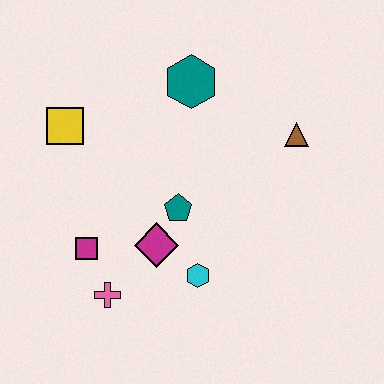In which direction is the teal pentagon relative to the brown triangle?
The teal pentagon is to the left of the brown triangle.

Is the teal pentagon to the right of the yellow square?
Yes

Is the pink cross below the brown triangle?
Yes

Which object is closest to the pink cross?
The magenta square is closest to the pink cross.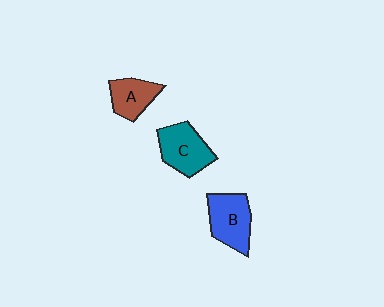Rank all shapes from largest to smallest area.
From largest to smallest: C (teal), B (blue), A (brown).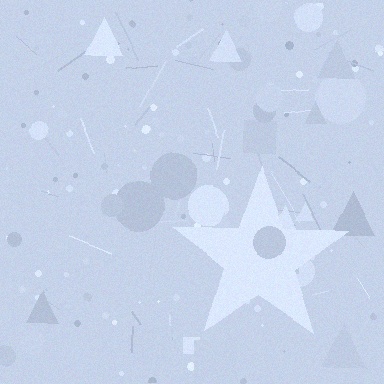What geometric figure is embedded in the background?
A star is embedded in the background.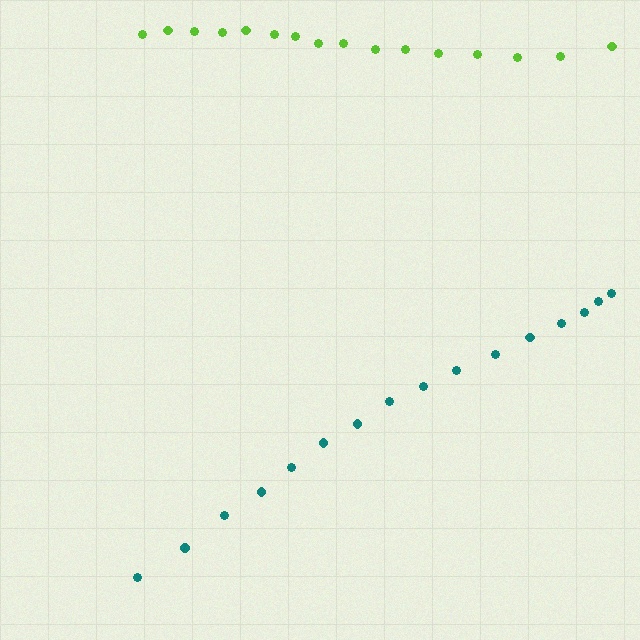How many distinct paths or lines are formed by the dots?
There are 2 distinct paths.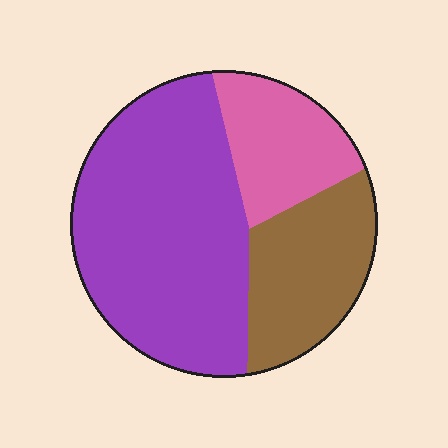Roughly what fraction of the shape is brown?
Brown takes up about one quarter (1/4) of the shape.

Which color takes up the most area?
Purple, at roughly 55%.